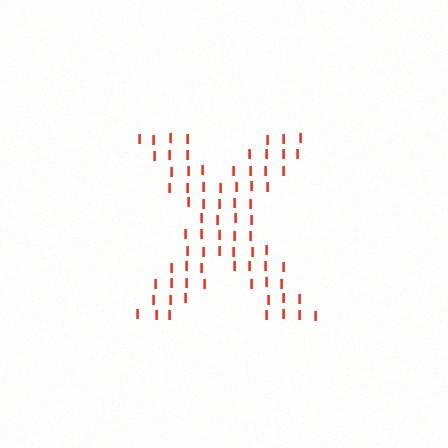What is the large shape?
The large shape is the letter X.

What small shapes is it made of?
It is made of small letter I's.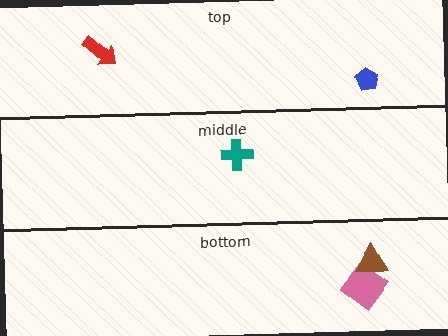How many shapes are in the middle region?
1.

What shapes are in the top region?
The red arrow, the blue pentagon.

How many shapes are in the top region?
2.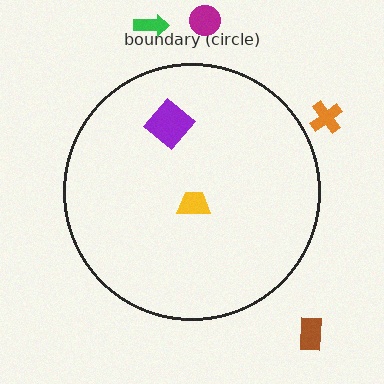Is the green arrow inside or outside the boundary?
Outside.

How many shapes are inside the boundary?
2 inside, 4 outside.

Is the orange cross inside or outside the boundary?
Outside.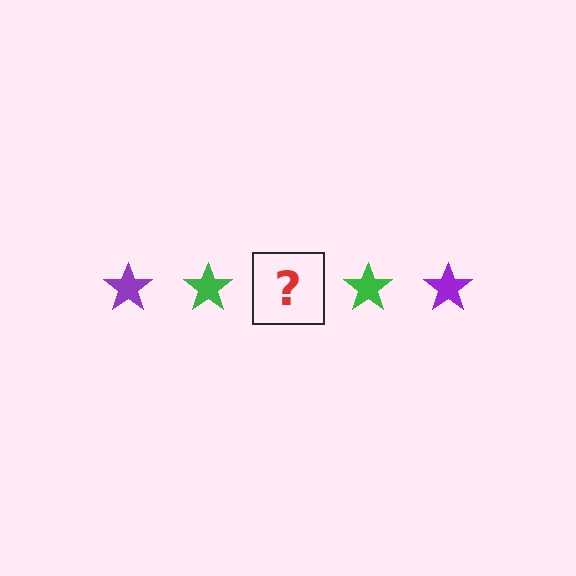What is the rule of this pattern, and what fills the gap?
The rule is that the pattern cycles through purple, green stars. The gap should be filled with a purple star.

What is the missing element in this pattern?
The missing element is a purple star.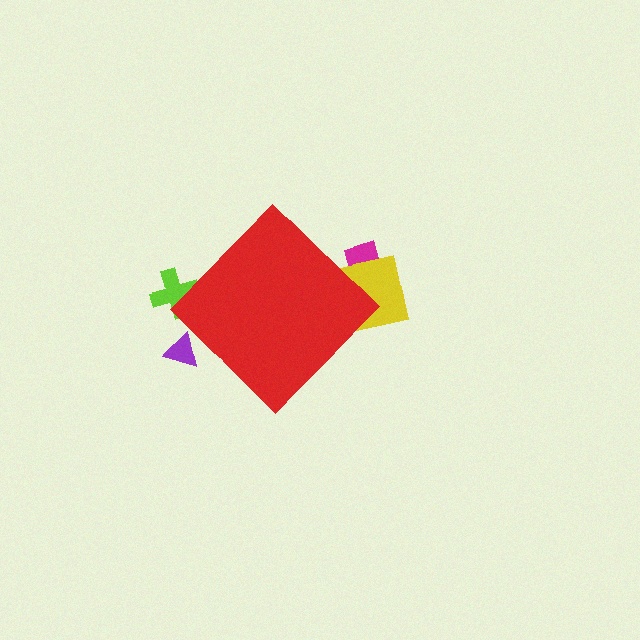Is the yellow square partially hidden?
Yes, the yellow square is partially hidden behind the red diamond.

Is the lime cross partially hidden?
Yes, the lime cross is partially hidden behind the red diamond.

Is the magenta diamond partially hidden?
Yes, the magenta diamond is partially hidden behind the red diamond.